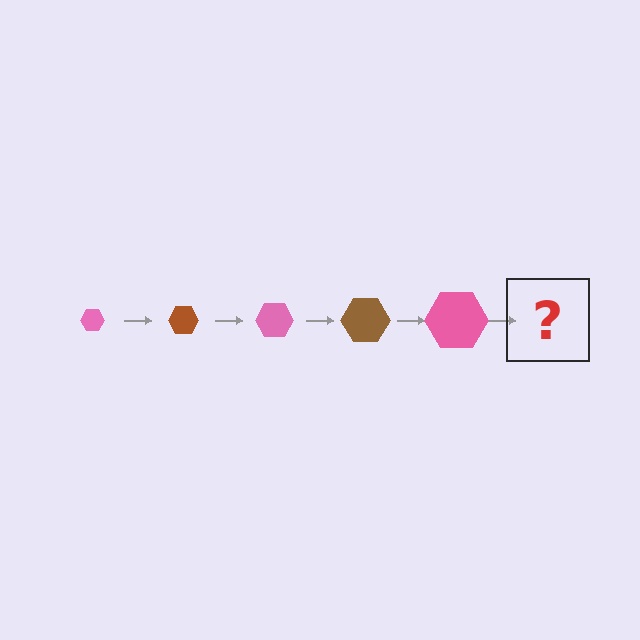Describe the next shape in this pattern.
It should be a brown hexagon, larger than the previous one.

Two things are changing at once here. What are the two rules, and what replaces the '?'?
The two rules are that the hexagon grows larger each step and the color cycles through pink and brown. The '?' should be a brown hexagon, larger than the previous one.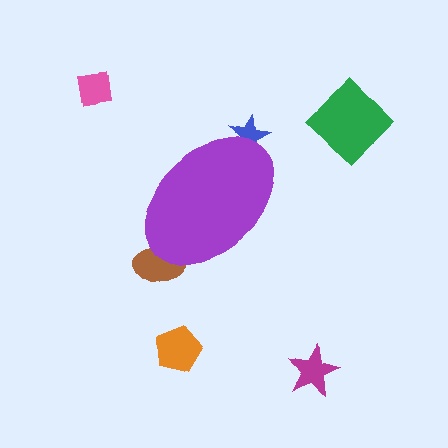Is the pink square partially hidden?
No, the pink square is fully visible.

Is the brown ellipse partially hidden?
Yes, the brown ellipse is partially hidden behind the purple ellipse.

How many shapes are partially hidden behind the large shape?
2 shapes are partially hidden.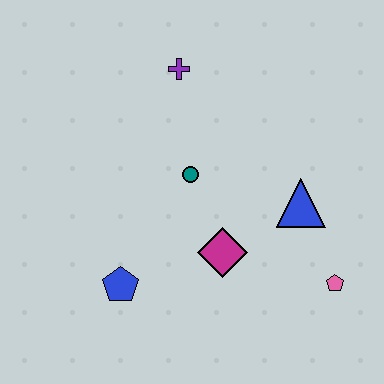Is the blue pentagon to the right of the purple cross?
No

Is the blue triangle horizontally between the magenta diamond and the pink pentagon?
Yes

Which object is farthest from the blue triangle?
The blue pentagon is farthest from the blue triangle.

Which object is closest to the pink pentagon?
The blue triangle is closest to the pink pentagon.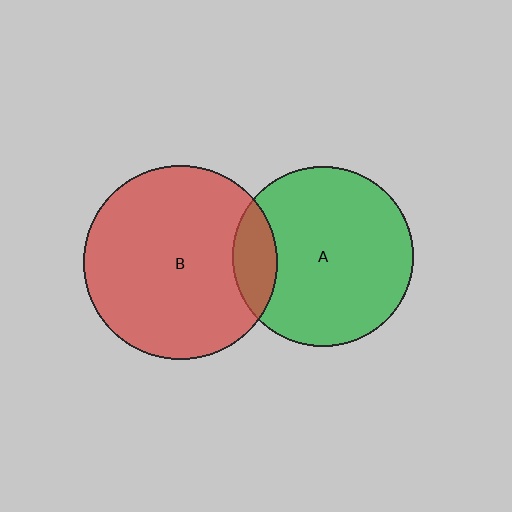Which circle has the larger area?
Circle B (red).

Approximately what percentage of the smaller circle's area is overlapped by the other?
Approximately 15%.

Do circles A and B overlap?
Yes.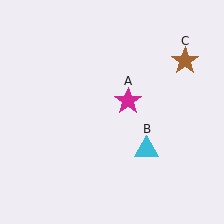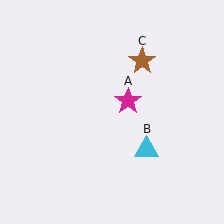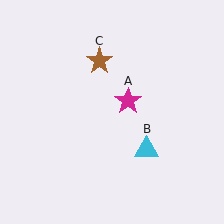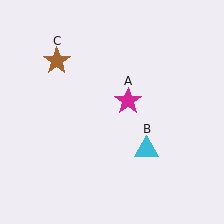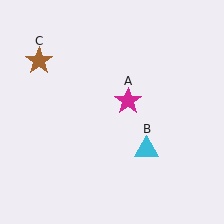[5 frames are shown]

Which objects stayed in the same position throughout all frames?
Magenta star (object A) and cyan triangle (object B) remained stationary.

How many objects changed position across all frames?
1 object changed position: brown star (object C).